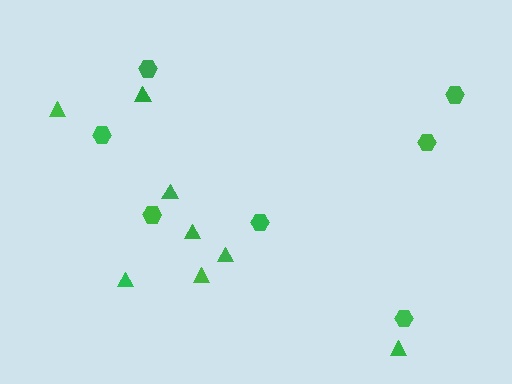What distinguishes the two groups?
There are 2 groups: one group of triangles (8) and one group of hexagons (7).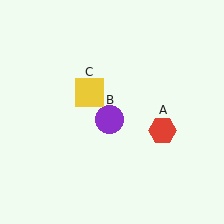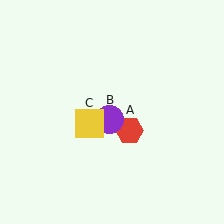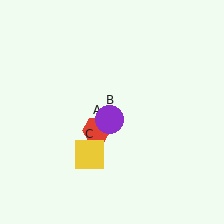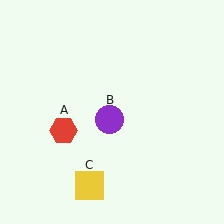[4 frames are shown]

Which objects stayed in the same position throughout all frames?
Purple circle (object B) remained stationary.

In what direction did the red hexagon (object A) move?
The red hexagon (object A) moved left.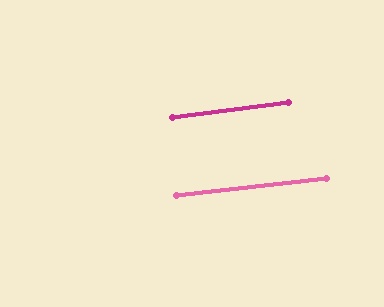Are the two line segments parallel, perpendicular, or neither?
Parallel — their directions differ by only 1.2°.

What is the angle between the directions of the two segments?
Approximately 1 degree.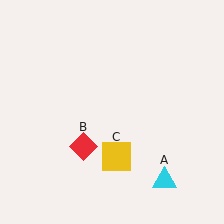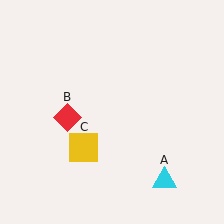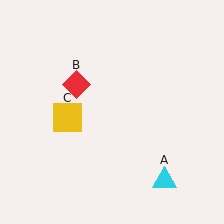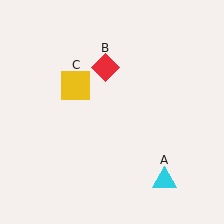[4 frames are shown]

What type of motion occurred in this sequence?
The red diamond (object B), yellow square (object C) rotated clockwise around the center of the scene.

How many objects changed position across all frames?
2 objects changed position: red diamond (object B), yellow square (object C).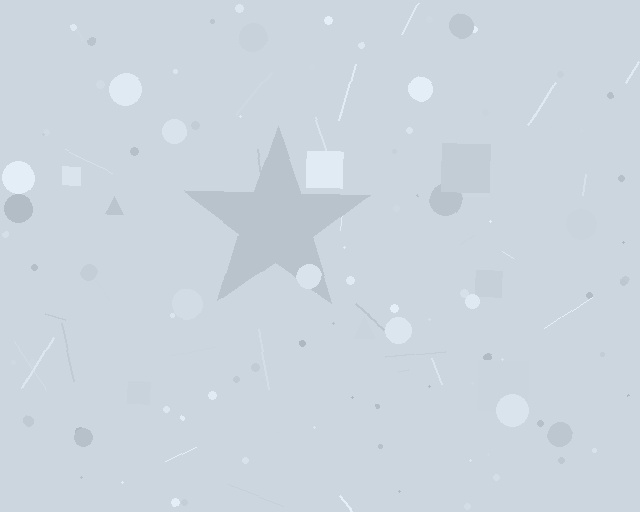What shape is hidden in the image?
A star is hidden in the image.